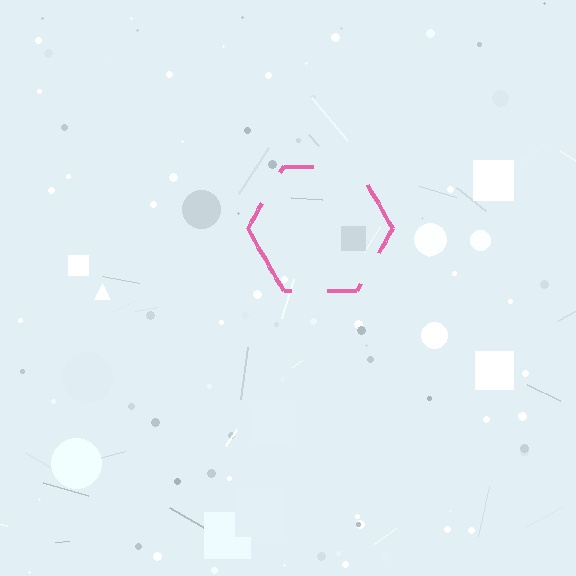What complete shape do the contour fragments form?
The contour fragments form a hexagon.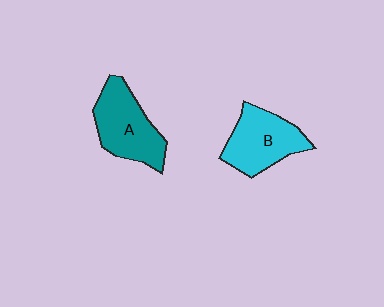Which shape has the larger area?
Shape A (teal).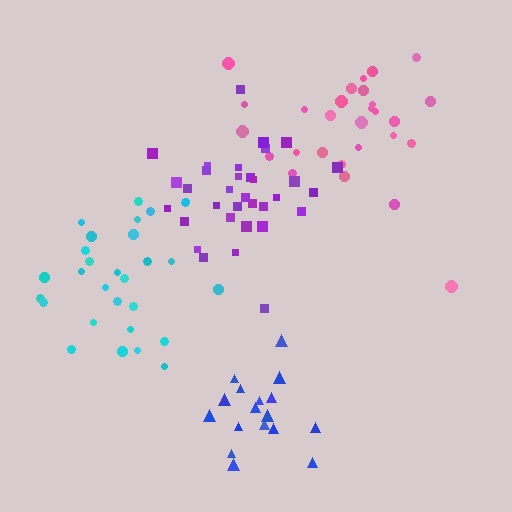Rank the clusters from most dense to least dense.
blue, purple, cyan, pink.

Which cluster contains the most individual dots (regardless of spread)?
Purple (33).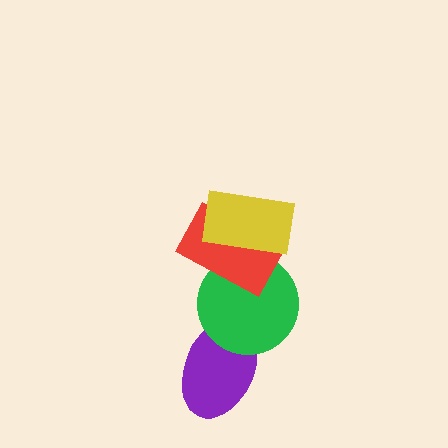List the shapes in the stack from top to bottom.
From top to bottom: the yellow rectangle, the red rectangle, the green circle, the purple ellipse.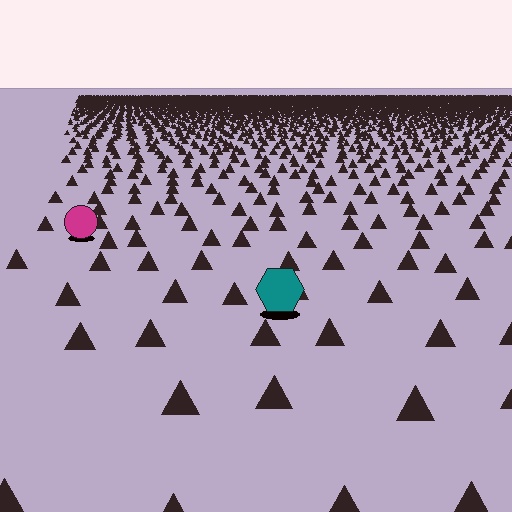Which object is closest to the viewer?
The teal hexagon is closest. The texture marks near it are larger and more spread out.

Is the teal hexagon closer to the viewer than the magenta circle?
Yes. The teal hexagon is closer — you can tell from the texture gradient: the ground texture is coarser near it.